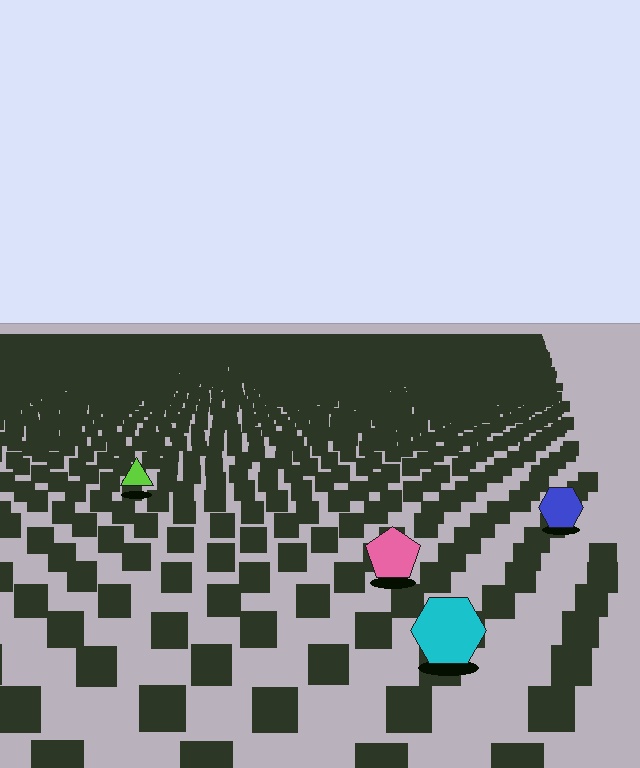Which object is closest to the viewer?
The cyan hexagon is closest. The texture marks near it are larger and more spread out.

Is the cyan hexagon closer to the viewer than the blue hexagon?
Yes. The cyan hexagon is closer — you can tell from the texture gradient: the ground texture is coarser near it.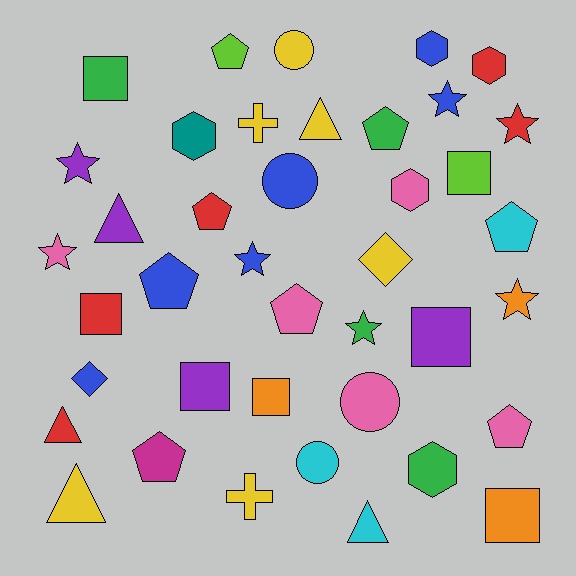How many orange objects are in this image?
There are 3 orange objects.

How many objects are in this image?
There are 40 objects.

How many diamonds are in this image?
There are 2 diamonds.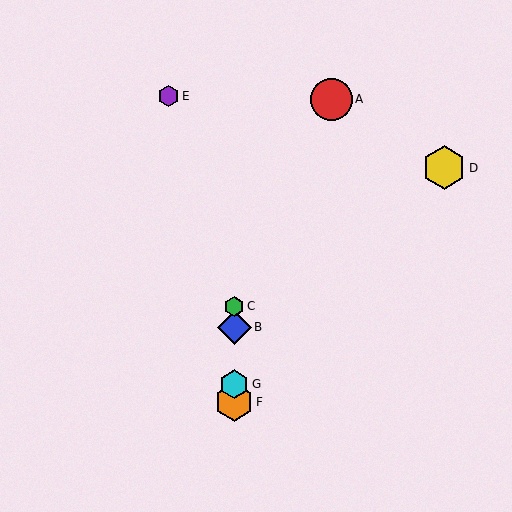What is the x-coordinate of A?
Object A is at x≈331.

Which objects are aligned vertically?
Objects B, C, F, G are aligned vertically.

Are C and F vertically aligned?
Yes, both are at x≈234.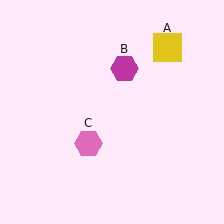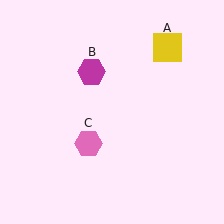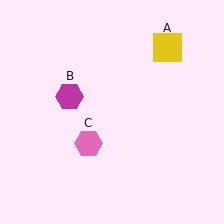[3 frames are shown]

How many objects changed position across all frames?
1 object changed position: magenta hexagon (object B).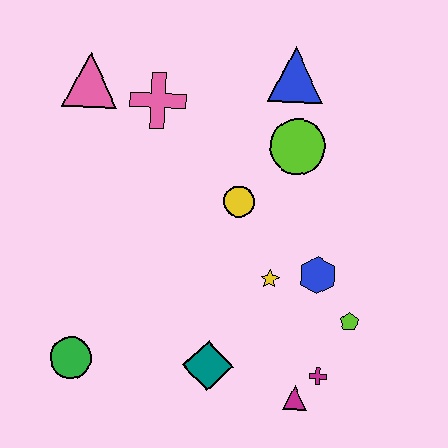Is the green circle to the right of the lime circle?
No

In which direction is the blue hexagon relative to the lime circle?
The blue hexagon is below the lime circle.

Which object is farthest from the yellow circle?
The green circle is farthest from the yellow circle.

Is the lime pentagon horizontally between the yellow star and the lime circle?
No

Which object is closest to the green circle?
The teal diamond is closest to the green circle.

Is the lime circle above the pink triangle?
No